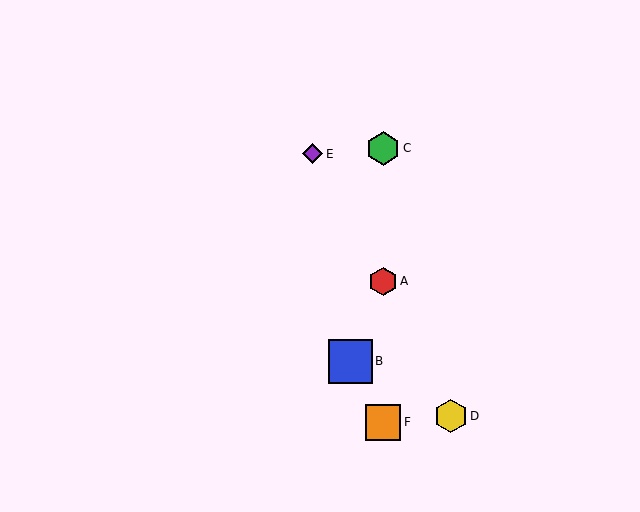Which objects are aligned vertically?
Objects A, C, F are aligned vertically.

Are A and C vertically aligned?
Yes, both are at x≈383.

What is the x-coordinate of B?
Object B is at x≈350.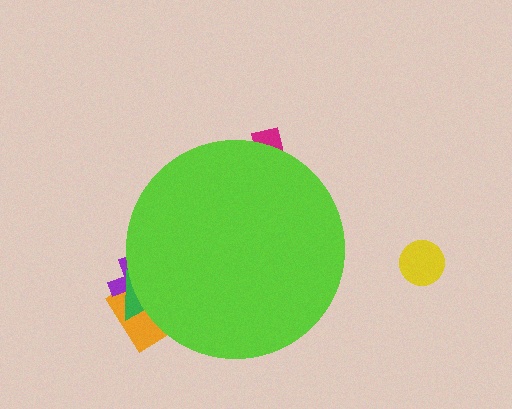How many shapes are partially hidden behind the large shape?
4 shapes are partially hidden.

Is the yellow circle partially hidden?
No, the yellow circle is fully visible.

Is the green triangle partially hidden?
Yes, the green triangle is partially hidden behind the lime circle.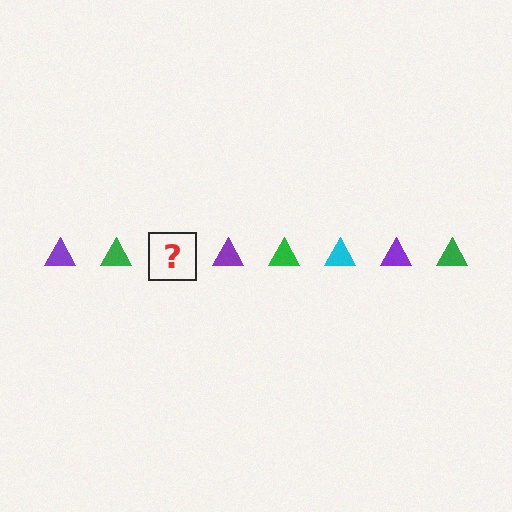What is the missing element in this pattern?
The missing element is a cyan triangle.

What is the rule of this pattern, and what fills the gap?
The rule is that the pattern cycles through purple, green, cyan triangles. The gap should be filled with a cyan triangle.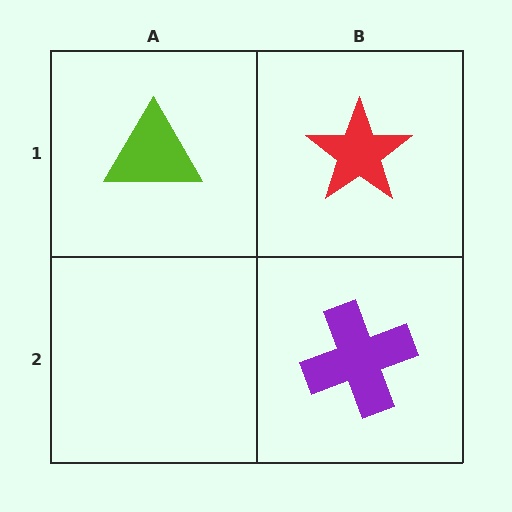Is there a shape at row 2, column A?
No, that cell is empty.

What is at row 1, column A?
A lime triangle.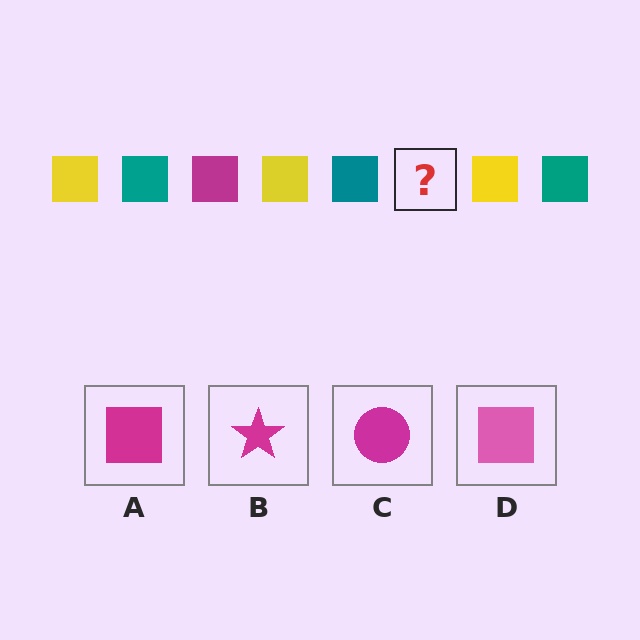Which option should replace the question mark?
Option A.